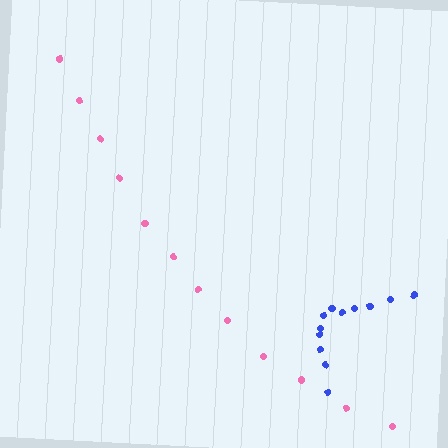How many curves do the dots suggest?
There are 2 distinct paths.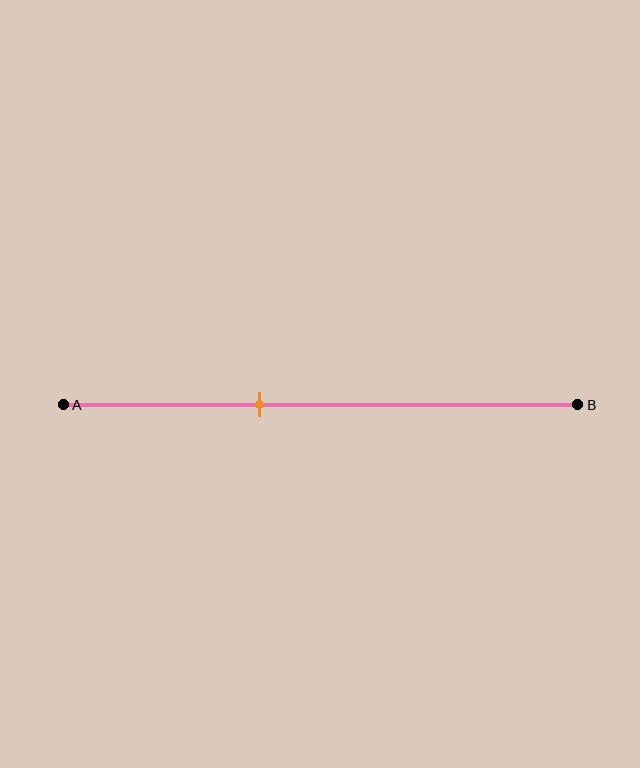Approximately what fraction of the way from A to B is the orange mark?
The orange mark is approximately 40% of the way from A to B.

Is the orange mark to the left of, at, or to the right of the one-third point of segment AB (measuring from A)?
The orange mark is to the right of the one-third point of segment AB.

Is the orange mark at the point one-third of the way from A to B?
No, the mark is at about 40% from A, not at the 33% one-third point.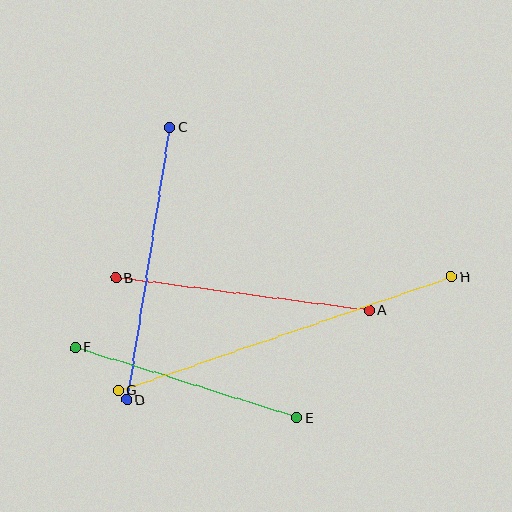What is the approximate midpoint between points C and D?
The midpoint is at approximately (148, 264) pixels.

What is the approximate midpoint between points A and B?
The midpoint is at approximately (243, 294) pixels.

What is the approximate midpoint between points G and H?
The midpoint is at approximately (285, 334) pixels.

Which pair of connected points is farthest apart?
Points G and H are farthest apart.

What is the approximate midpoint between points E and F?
The midpoint is at approximately (186, 383) pixels.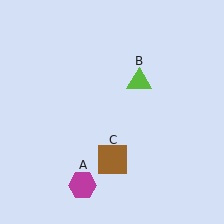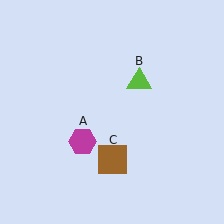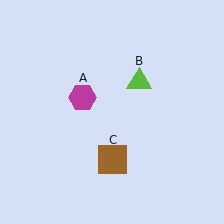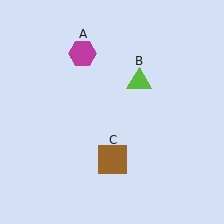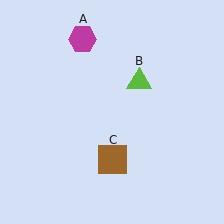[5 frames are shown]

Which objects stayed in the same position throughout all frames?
Lime triangle (object B) and brown square (object C) remained stationary.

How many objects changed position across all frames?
1 object changed position: magenta hexagon (object A).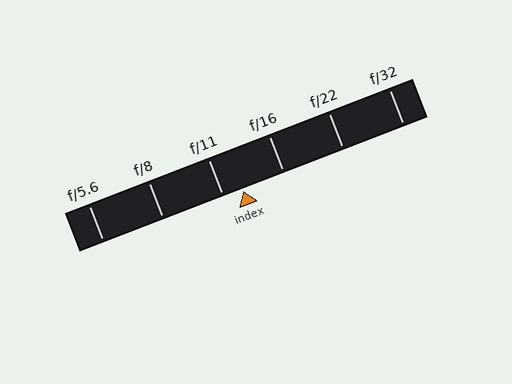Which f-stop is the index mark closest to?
The index mark is closest to f/11.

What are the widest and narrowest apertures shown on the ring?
The widest aperture shown is f/5.6 and the narrowest is f/32.